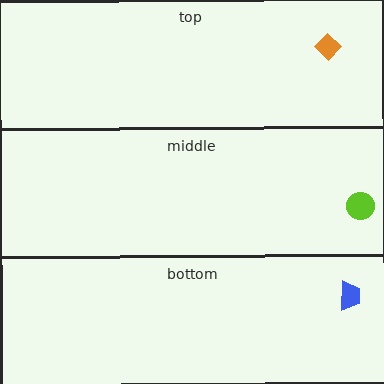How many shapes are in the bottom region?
1.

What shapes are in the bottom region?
The blue trapezoid.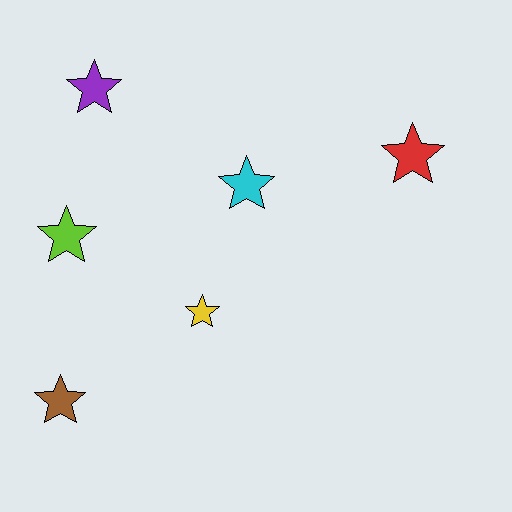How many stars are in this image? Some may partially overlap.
There are 6 stars.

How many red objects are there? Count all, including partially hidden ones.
There is 1 red object.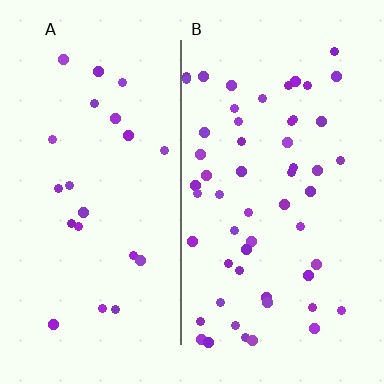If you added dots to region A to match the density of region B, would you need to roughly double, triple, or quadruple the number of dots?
Approximately double.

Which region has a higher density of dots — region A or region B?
B (the right).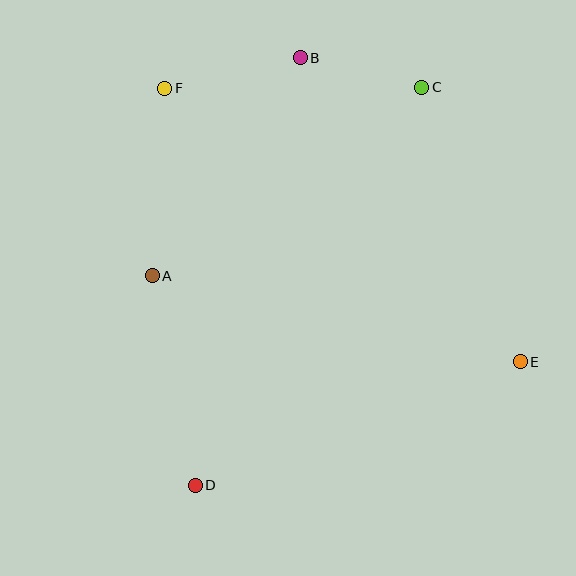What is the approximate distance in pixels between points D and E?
The distance between D and E is approximately 348 pixels.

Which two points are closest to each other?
Points B and C are closest to each other.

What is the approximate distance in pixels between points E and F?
The distance between E and F is approximately 448 pixels.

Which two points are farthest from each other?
Points C and D are farthest from each other.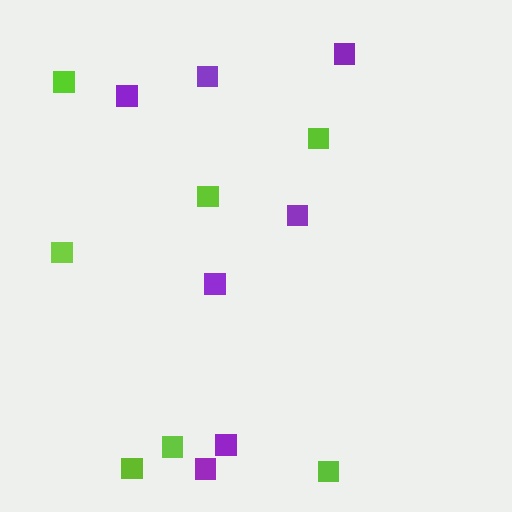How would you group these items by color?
There are 2 groups: one group of lime squares (7) and one group of purple squares (7).